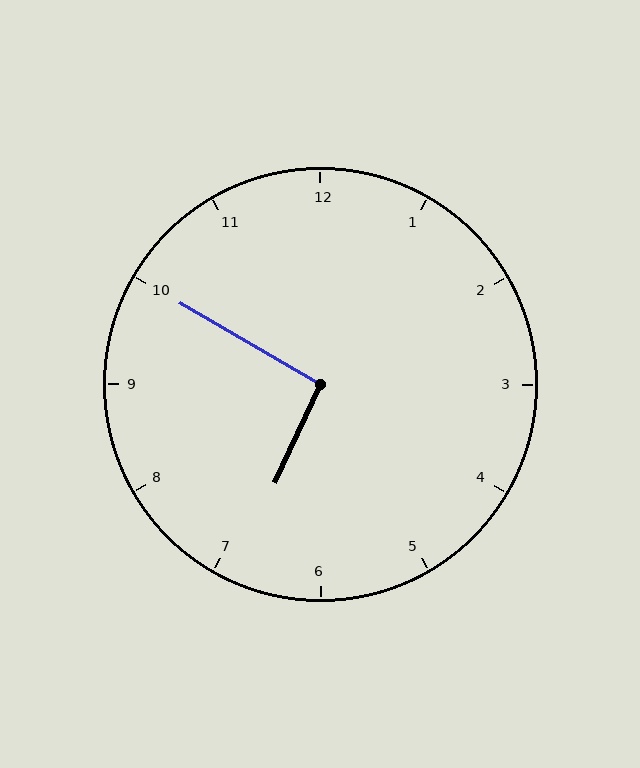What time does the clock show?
6:50.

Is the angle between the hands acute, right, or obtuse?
It is right.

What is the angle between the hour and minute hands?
Approximately 95 degrees.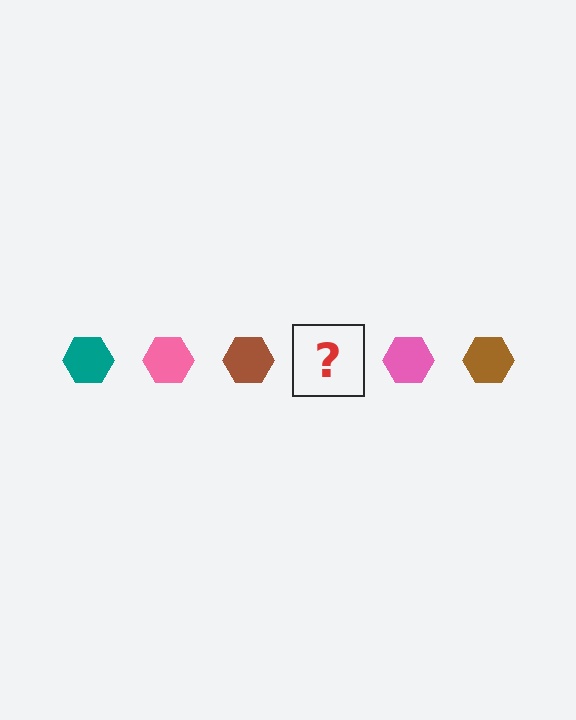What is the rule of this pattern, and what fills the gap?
The rule is that the pattern cycles through teal, pink, brown hexagons. The gap should be filled with a teal hexagon.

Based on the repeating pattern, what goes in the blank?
The blank should be a teal hexagon.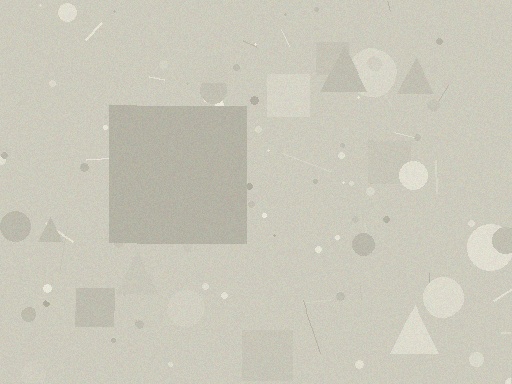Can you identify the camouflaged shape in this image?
The camouflaged shape is a square.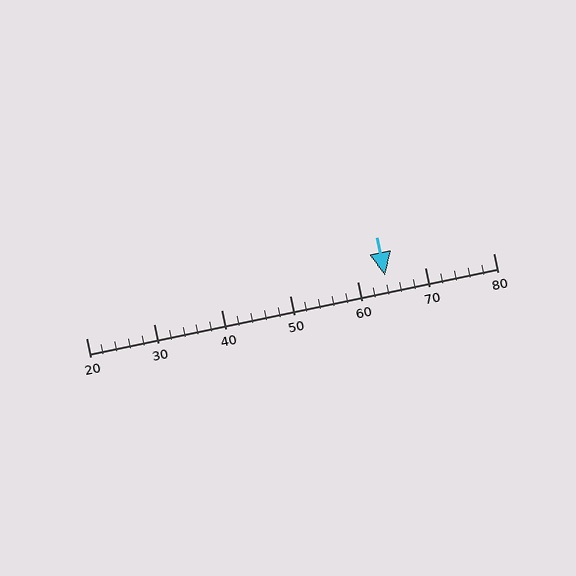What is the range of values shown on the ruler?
The ruler shows values from 20 to 80.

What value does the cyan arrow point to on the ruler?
The cyan arrow points to approximately 64.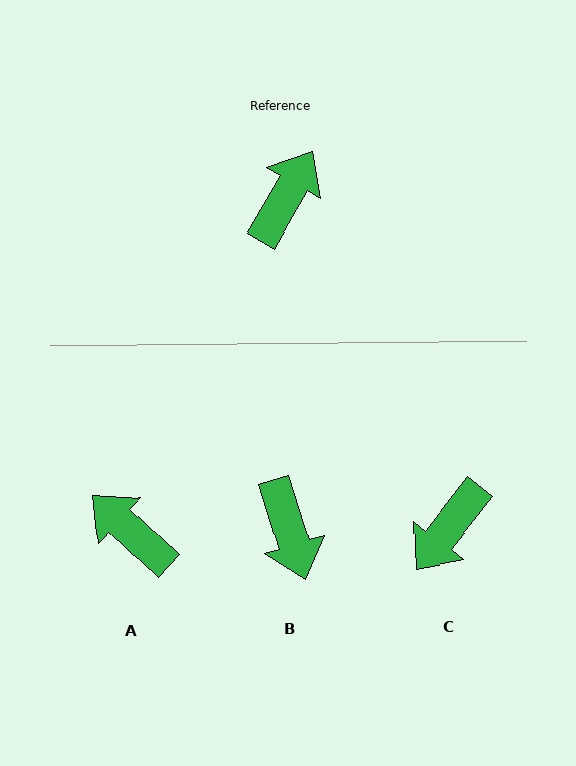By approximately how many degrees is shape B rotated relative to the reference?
Approximately 133 degrees clockwise.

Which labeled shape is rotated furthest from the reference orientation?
C, about 172 degrees away.